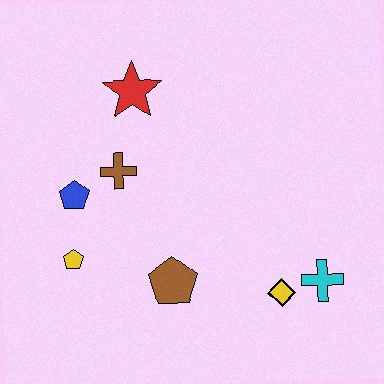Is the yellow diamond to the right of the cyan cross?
No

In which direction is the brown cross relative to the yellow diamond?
The brown cross is to the left of the yellow diamond.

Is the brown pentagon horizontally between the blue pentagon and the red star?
No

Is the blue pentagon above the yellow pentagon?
Yes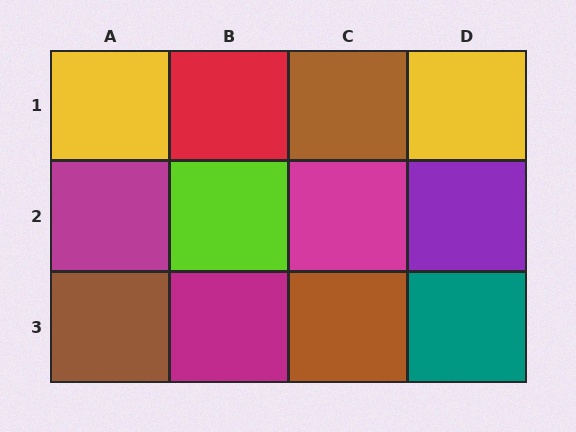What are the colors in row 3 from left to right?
Brown, magenta, brown, teal.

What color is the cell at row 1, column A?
Yellow.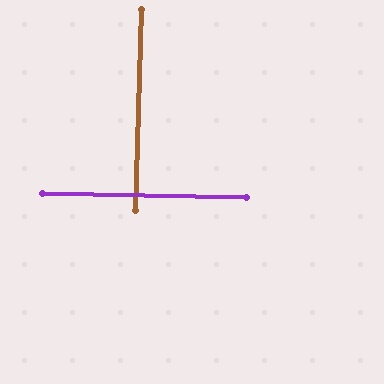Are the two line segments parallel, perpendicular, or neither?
Perpendicular — they meet at approximately 89°.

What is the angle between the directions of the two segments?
Approximately 89 degrees.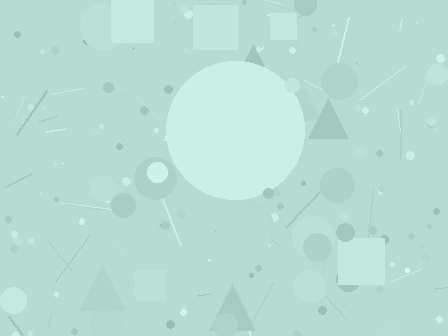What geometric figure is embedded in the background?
A circle is embedded in the background.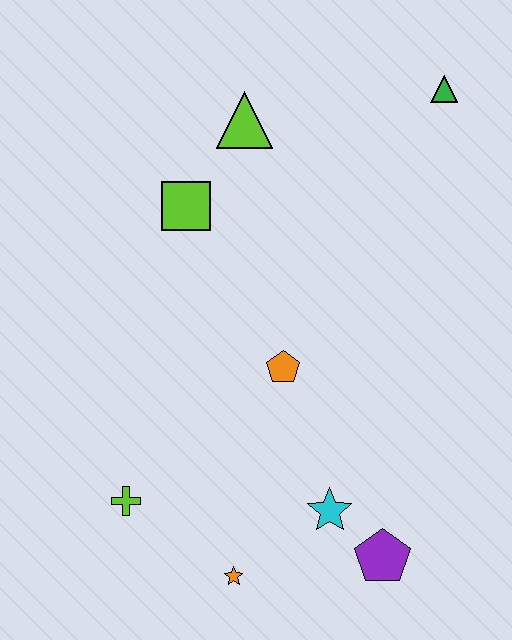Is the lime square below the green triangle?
Yes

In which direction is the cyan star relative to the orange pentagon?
The cyan star is below the orange pentagon.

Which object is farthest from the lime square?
The purple pentagon is farthest from the lime square.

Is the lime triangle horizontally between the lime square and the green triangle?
Yes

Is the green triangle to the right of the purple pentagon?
Yes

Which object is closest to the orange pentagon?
The cyan star is closest to the orange pentagon.